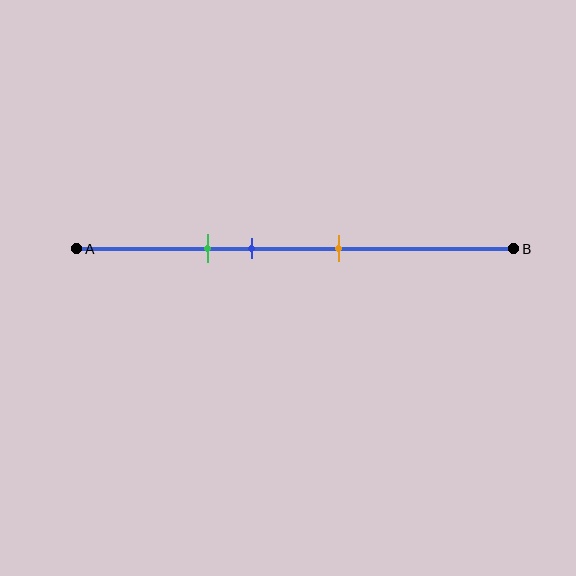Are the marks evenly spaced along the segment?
Yes, the marks are approximately evenly spaced.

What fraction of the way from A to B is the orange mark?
The orange mark is approximately 60% (0.6) of the way from A to B.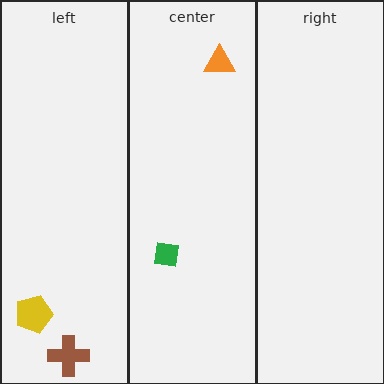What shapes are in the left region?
The yellow pentagon, the brown cross.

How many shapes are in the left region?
2.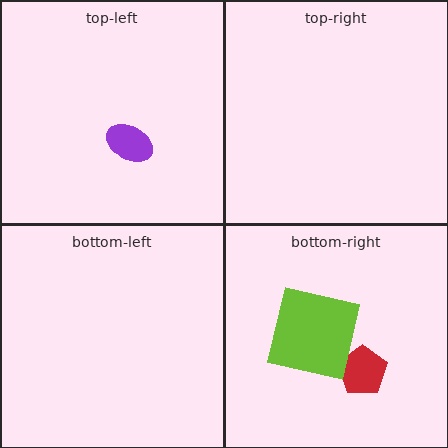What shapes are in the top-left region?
The purple ellipse.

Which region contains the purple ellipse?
The top-left region.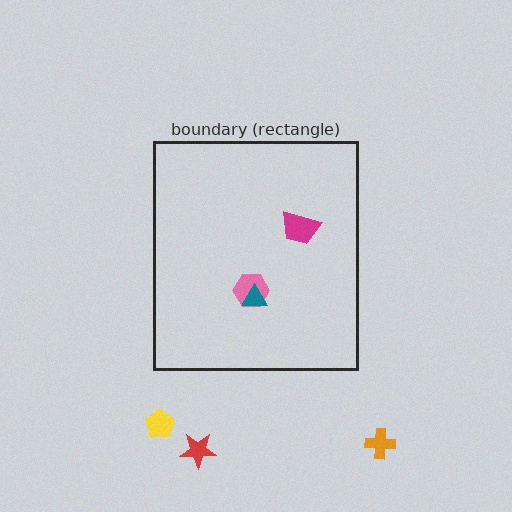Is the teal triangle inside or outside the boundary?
Inside.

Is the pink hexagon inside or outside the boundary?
Inside.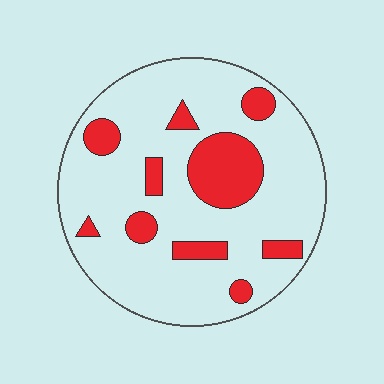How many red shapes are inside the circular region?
10.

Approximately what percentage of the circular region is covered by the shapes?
Approximately 20%.